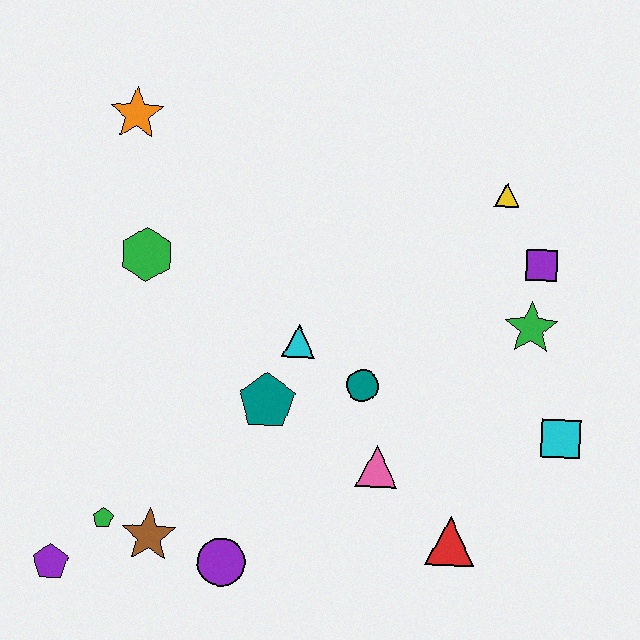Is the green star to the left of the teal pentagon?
No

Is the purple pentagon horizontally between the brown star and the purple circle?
No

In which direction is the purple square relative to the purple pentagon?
The purple square is to the right of the purple pentagon.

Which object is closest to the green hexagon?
The orange star is closest to the green hexagon.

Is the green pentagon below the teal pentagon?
Yes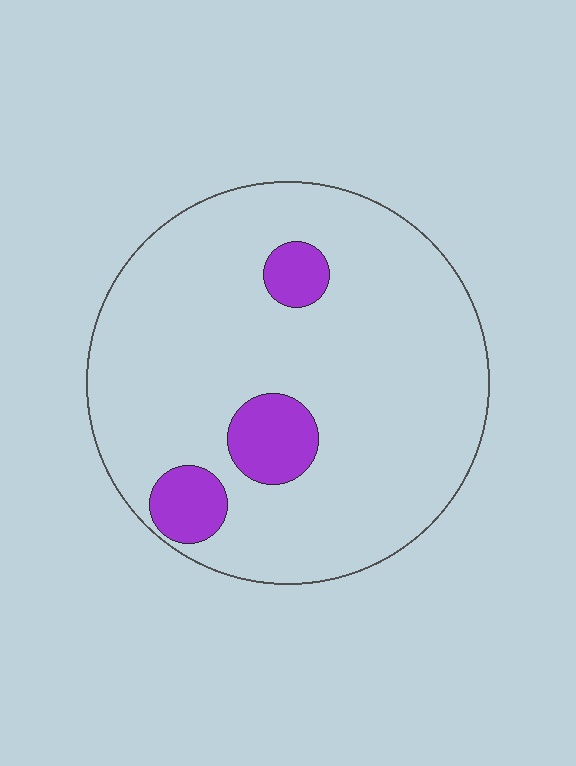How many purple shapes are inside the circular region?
3.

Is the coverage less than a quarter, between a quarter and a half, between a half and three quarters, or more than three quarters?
Less than a quarter.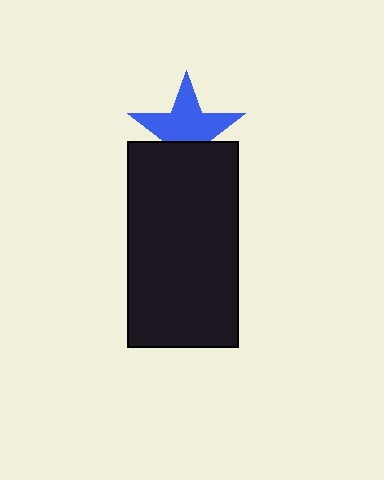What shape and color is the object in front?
The object in front is a black rectangle.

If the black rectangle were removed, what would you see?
You would see the complete blue star.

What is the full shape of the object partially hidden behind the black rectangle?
The partially hidden object is a blue star.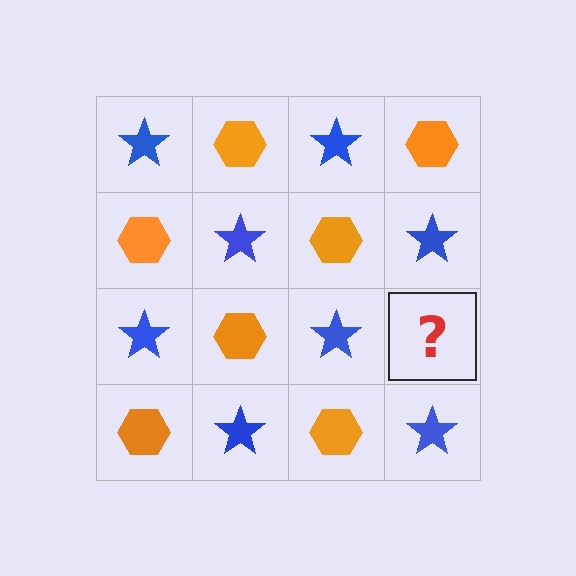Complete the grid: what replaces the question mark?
The question mark should be replaced with an orange hexagon.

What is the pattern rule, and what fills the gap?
The rule is that it alternates blue star and orange hexagon in a checkerboard pattern. The gap should be filled with an orange hexagon.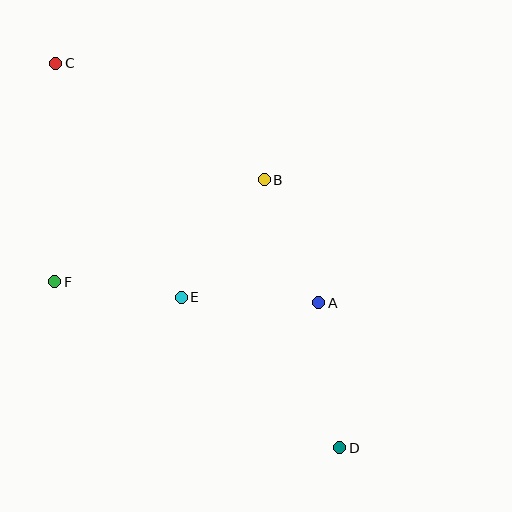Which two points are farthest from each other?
Points C and D are farthest from each other.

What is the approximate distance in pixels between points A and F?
The distance between A and F is approximately 265 pixels.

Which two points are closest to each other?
Points E and F are closest to each other.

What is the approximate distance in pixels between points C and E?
The distance between C and E is approximately 266 pixels.